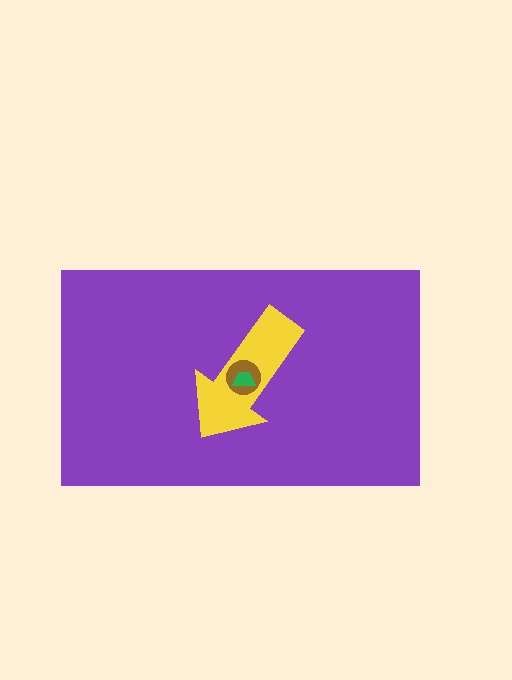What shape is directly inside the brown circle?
The green trapezoid.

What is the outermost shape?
The purple rectangle.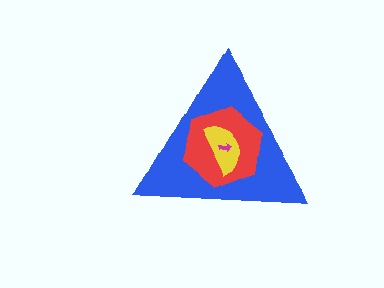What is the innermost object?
The magenta arrow.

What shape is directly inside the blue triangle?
The red hexagon.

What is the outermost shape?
The blue triangle.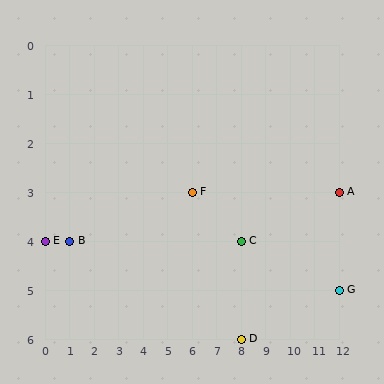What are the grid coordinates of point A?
Point A is at grid coordinates (12, 3).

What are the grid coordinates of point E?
Point E is at grid coordinates (0, 4).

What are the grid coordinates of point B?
Point B is at grid coordinates (1, 4).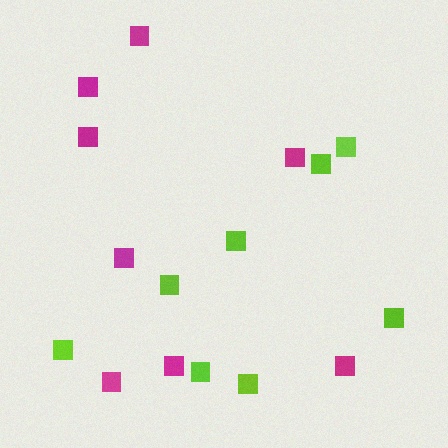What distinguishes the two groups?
There are 2 groups: one group of magenta squares (8) and one group of lime squares (8).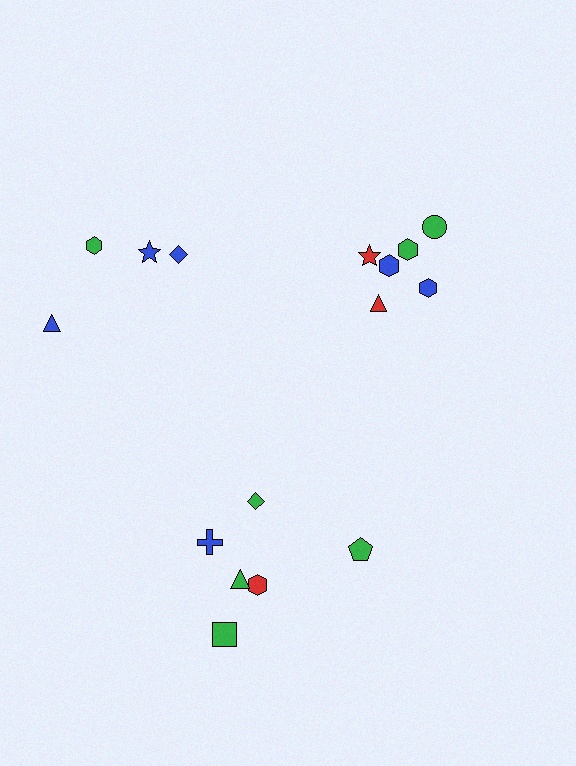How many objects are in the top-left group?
There are 4 objects.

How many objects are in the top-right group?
There are 6 objects.